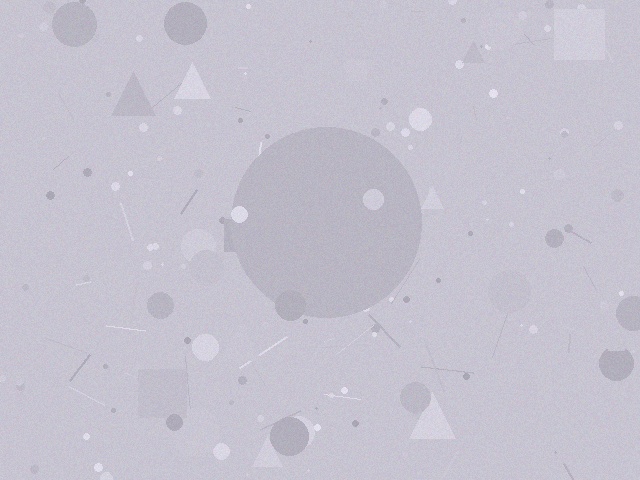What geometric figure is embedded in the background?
A circle is embedded in the background.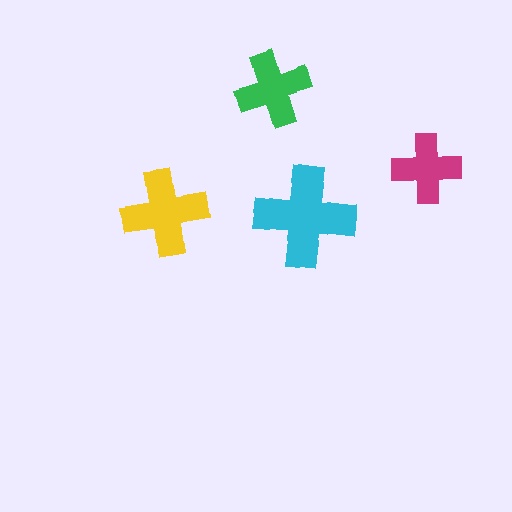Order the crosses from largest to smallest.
the cyan one, the yellow one, the green one, the magenta one.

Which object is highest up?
The green cross is topmost.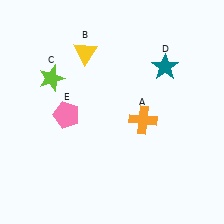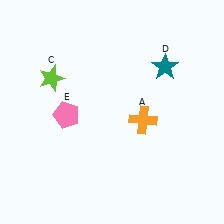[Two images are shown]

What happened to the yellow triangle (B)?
The yellow triangle (B) was removed in Image 2. It was in the top-left area of Image 1.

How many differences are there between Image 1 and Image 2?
There is 1 difference between the two images.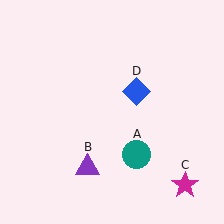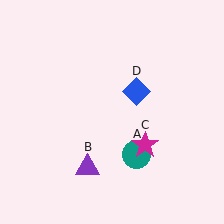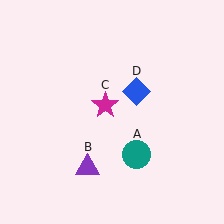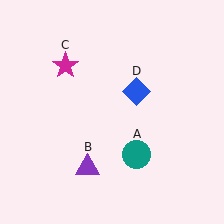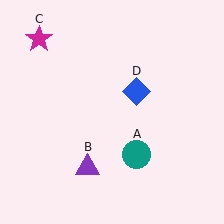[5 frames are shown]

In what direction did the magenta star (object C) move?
The magenta star (object C) moved up and to the left.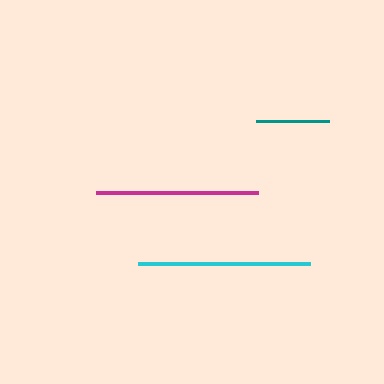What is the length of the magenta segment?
The magenta segment is approximately 162 pixels long.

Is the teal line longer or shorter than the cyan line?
The cyan line is longer than the teal line.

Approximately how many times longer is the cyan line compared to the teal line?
The cyan line is approximately 2.3 times the length of the teal line.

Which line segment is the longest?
The cyan line is the longest at approximately 172 pixels.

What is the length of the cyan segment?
The cyan segment is approximately 172 pixels long.